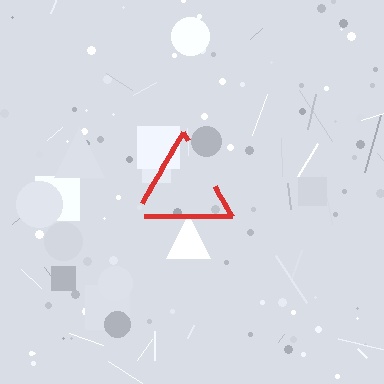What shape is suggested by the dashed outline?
The dashed outline suggests a triangle.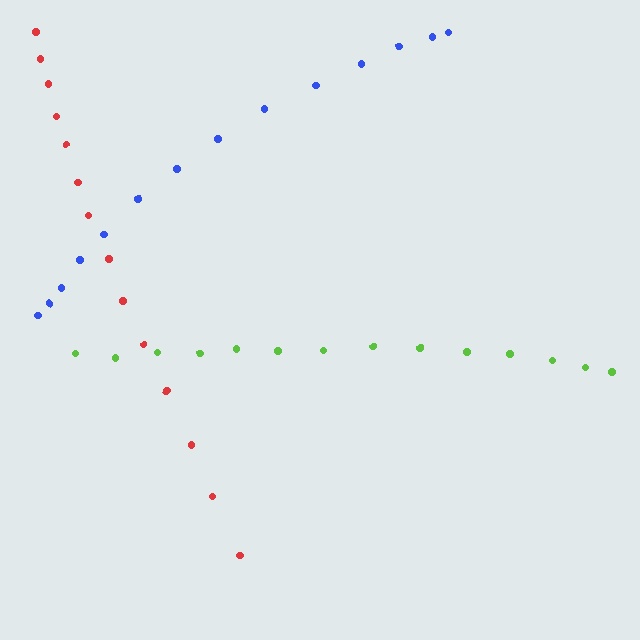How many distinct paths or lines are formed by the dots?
There are 3 distinct paths.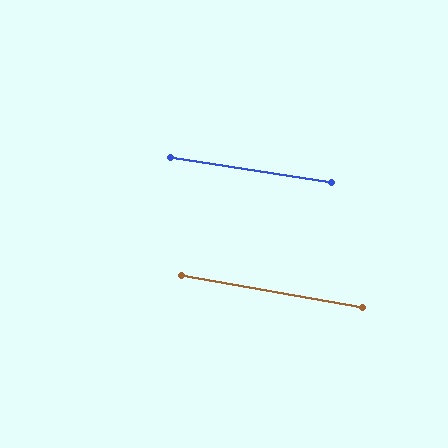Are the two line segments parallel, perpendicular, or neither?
Parallel — their directions differ by only 1.2°.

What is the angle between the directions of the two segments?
Approximately 1 degree.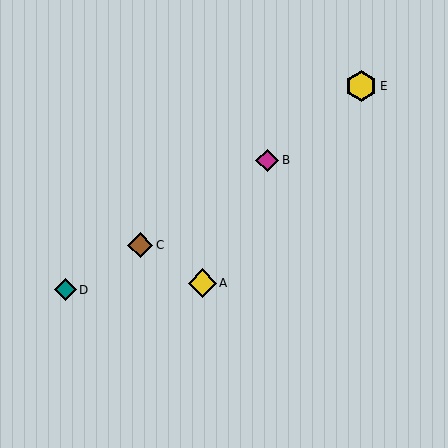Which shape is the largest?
The yellow hexagon (labeled E) is the largest.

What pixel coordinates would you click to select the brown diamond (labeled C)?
Click at (140, 245) to select the brown diamond C.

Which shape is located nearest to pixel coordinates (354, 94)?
The yellow hexagon (labeled E) at (361, 86) is nearest to that location.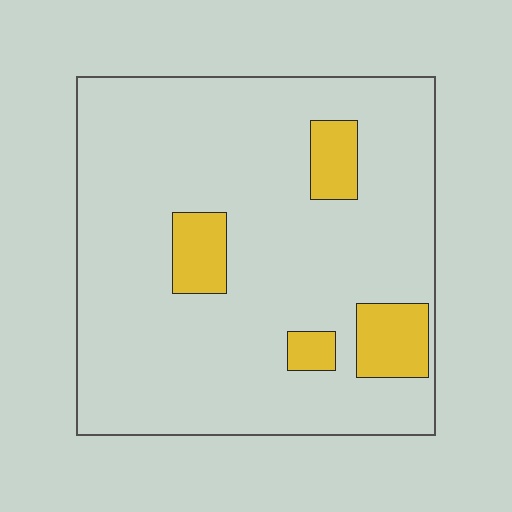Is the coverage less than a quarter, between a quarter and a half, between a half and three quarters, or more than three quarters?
Less than a quarter.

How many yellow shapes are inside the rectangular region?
4.